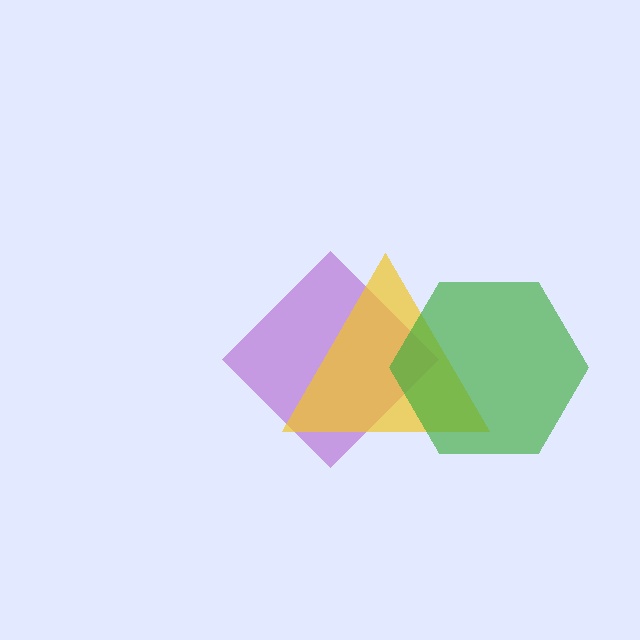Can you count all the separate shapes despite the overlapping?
Yes, there are 3 separate shapes.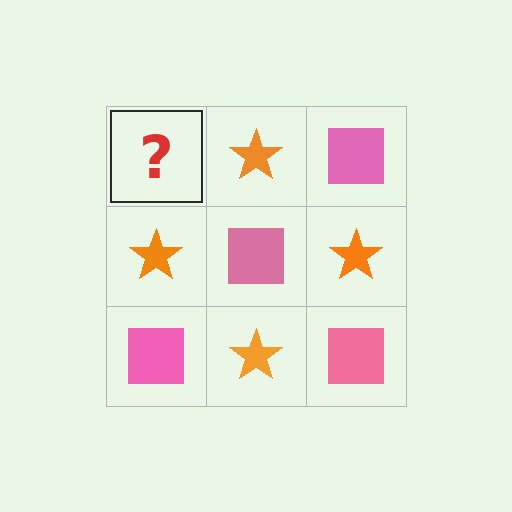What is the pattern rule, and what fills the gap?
The rule is that it alternates pink square and orange star in a checkerboard pattern. The gap should be filled with a pink square.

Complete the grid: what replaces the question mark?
The question mark should be replaced with a pink square.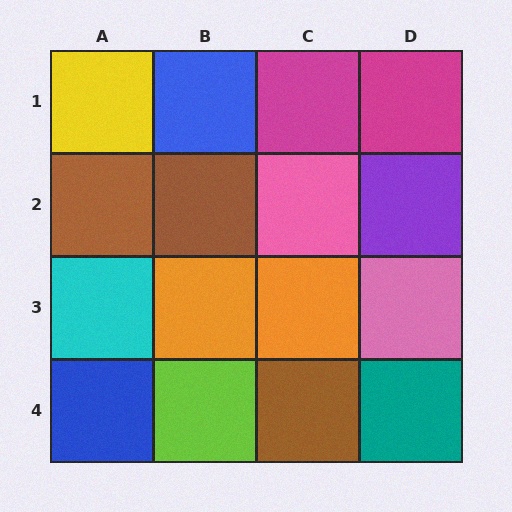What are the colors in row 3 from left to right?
Cyan, orange, orange, pink.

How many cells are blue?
2 cells are blue.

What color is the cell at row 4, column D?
Teal.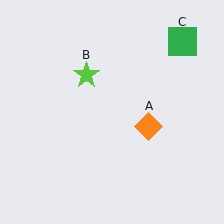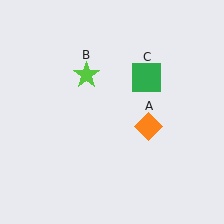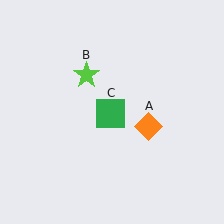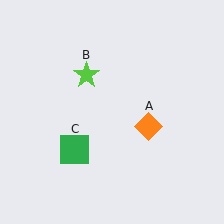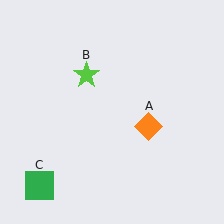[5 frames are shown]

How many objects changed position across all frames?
1 object changed position: green square (object C).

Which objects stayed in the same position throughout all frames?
Orange diamond (object A) and lime star (object B) remained stationary.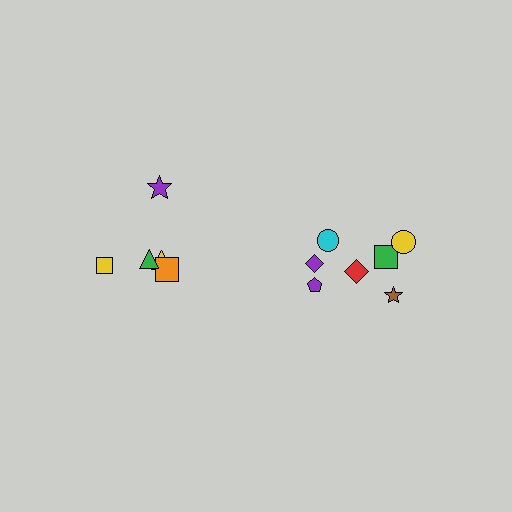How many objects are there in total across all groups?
There are 12 objects.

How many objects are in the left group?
There are 5 objects.